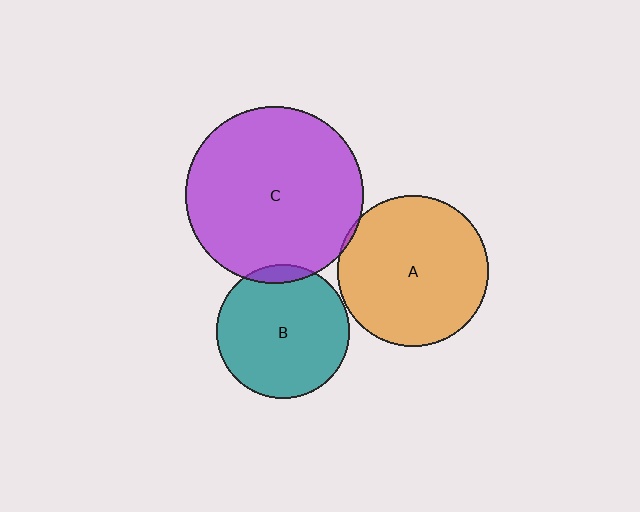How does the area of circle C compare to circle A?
Approximately 1.4 times.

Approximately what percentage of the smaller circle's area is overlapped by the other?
Approximately 5%.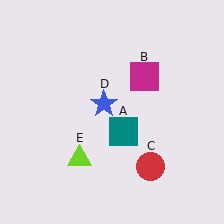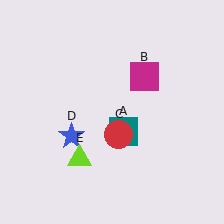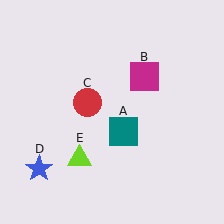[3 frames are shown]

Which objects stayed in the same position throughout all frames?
Teal square (object A) and magenta square (object B) and lime triangle (object E) remained stationary.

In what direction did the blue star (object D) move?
The blue star (object D) moved down and to the left.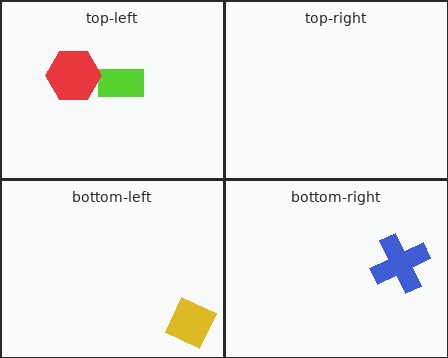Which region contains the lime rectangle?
The top-left region.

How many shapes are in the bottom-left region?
1.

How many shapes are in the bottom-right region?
1.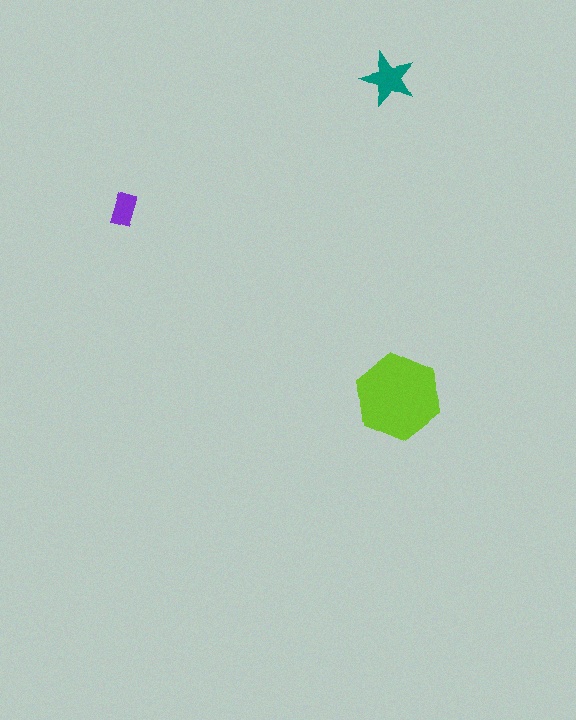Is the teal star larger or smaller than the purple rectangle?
Larger.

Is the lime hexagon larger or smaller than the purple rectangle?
Larger.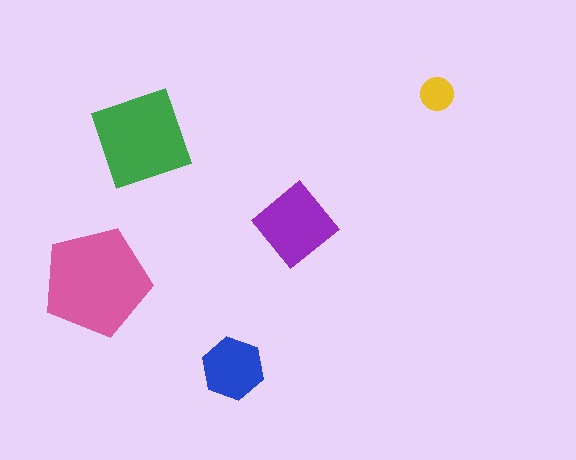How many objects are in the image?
There are 5 objects in the image.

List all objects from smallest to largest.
The yellow circle, the blue hexagon, the purple diamond, the green square, the pink pentagon.